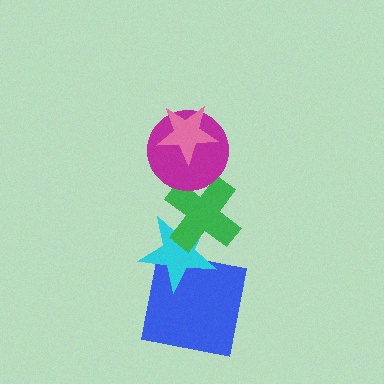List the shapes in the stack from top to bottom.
From top to bottom: the pink star, the magenta circle, the green cross, the cyan star, the blue square.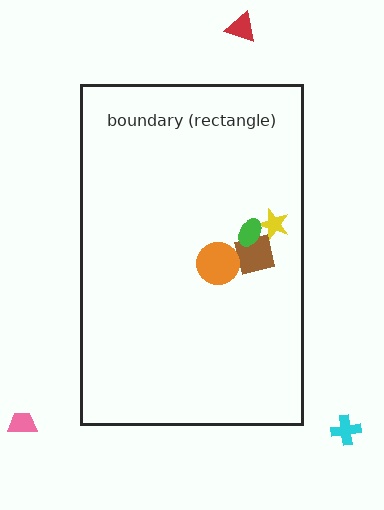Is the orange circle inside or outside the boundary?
Inside.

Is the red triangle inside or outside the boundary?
Outside.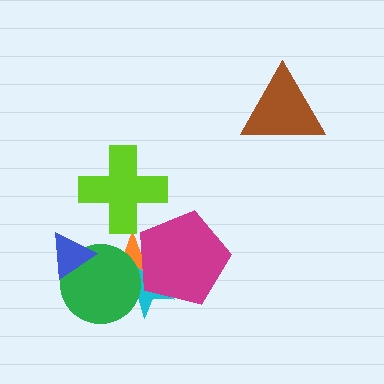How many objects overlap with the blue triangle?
1 object overlaps with the blue triangle.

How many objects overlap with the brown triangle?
0 objects overlap with the brown triangle.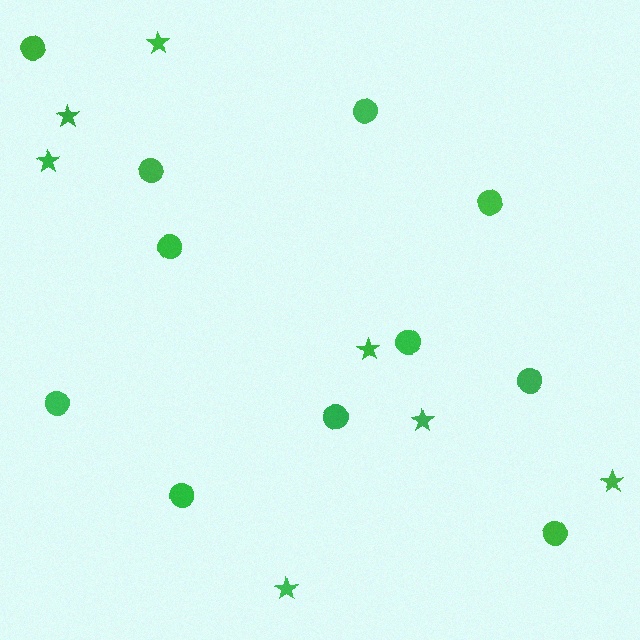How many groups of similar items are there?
There are 2 groups: one group of circles (11) and one group of stars (7).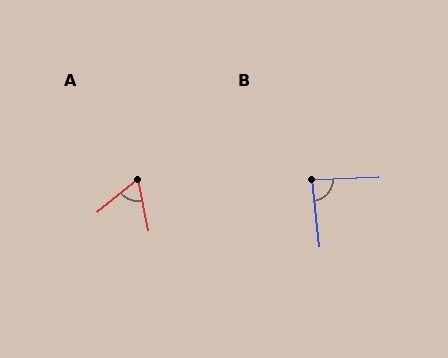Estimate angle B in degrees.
Approximately 86 degrees.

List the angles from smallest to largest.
A (63°), B (86°).